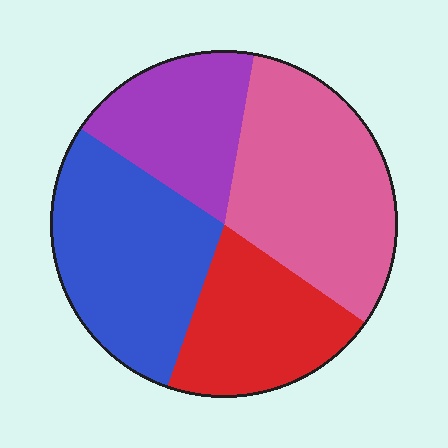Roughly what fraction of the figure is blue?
Blue covers about 30% of the figure.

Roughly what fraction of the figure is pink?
Pink covers roughly 30% of the figure.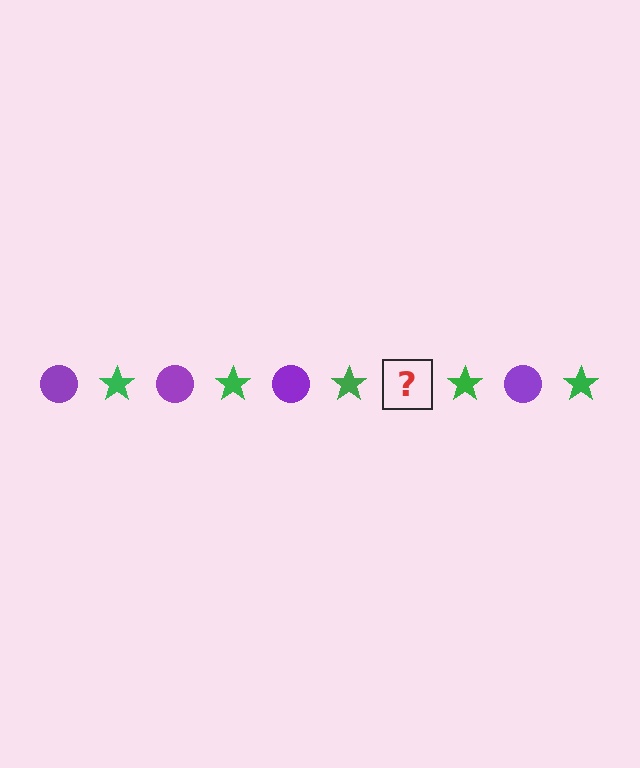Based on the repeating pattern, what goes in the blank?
The blank should be a purple circle.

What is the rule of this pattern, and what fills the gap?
The rule is that the pattern alternates between purple circle and green star. The gap should be filled with a purple circle.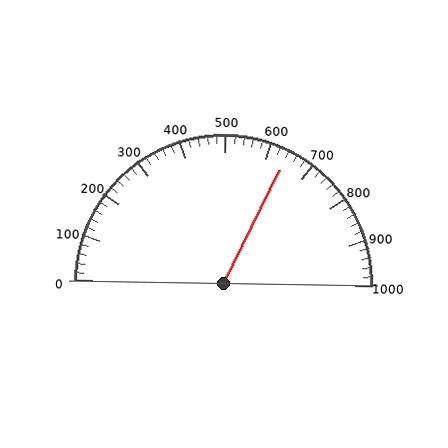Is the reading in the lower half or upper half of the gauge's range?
The reading is in the upper half of the range (0 to 1000).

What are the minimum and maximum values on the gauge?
The gauge ranges from 0 to 1000.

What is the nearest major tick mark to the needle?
The nearest major tick mark is 600.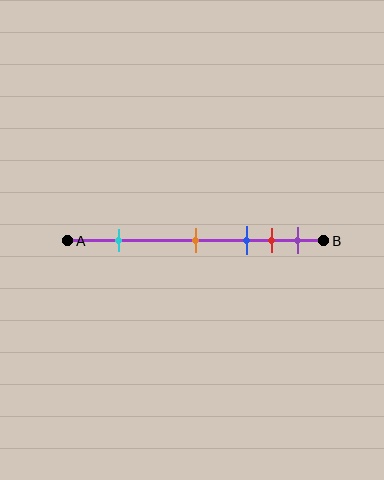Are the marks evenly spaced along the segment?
No, the marks are not evenly spaced.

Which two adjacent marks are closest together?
The red and purple marks are the closest adjacent pair.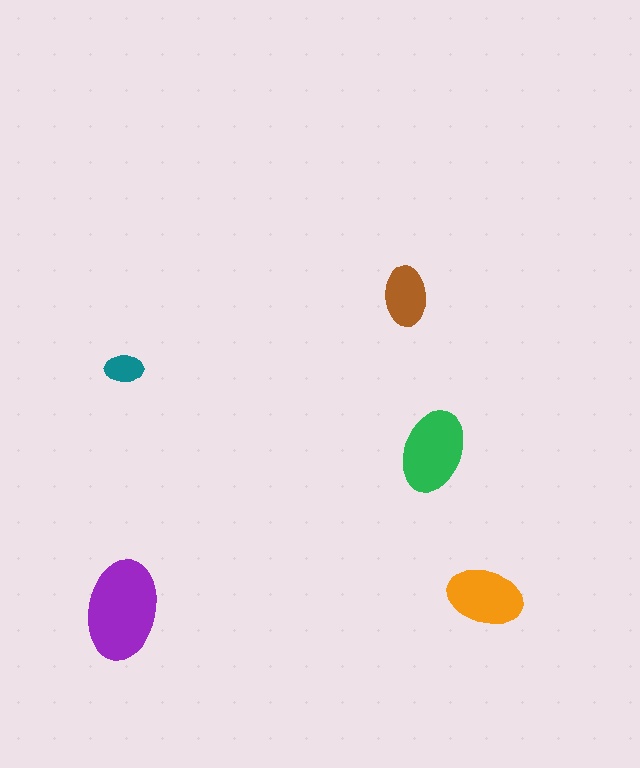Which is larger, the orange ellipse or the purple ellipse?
The purple one.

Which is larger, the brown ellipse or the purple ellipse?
The purple one.